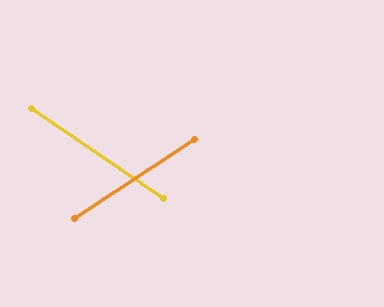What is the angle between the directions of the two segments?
Approximately 68 degrees.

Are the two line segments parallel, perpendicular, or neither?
Neither parallel nor perpendicular — they differ by about 68°.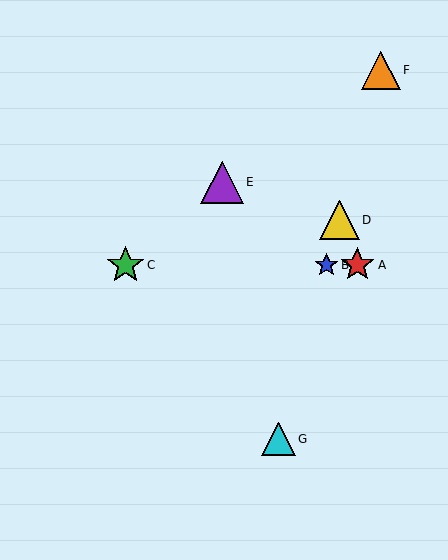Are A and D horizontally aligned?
No, A is at y≈265 and D is at y≈220.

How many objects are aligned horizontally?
3 objects (A, B, C) are aligned horizontally.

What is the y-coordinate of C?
Object C is at y≈265.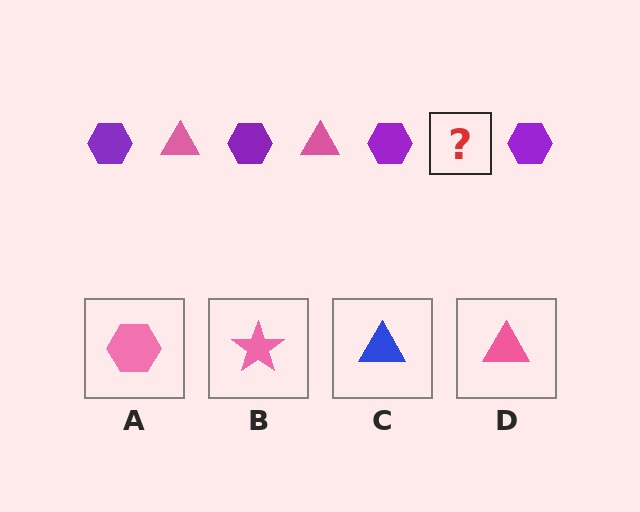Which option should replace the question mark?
Option D.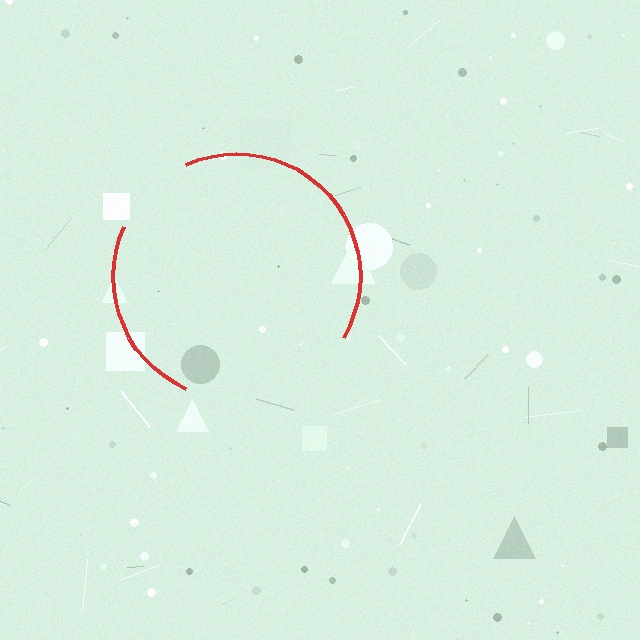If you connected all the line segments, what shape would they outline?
They would outline a circle.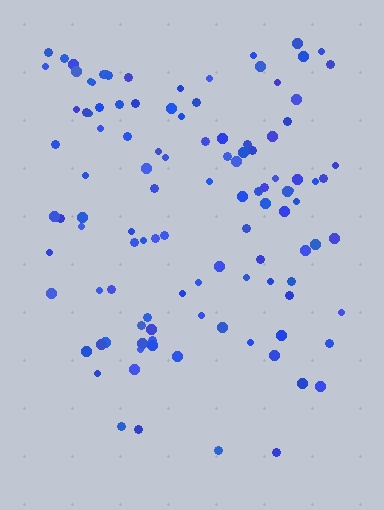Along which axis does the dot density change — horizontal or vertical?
Vertical.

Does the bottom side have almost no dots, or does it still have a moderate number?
Still a moderate number, just noticeably fewer than the top.